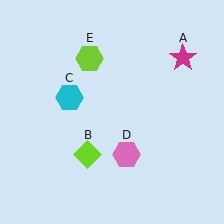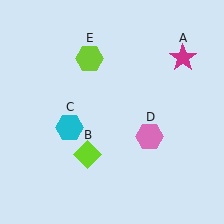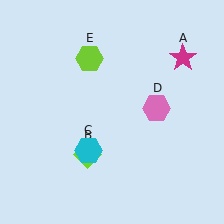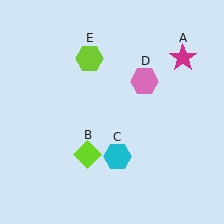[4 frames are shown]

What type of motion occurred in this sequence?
The cyan hexagon (object C), pink hexagon (object D) rotated counterclockwise around the center of the scene.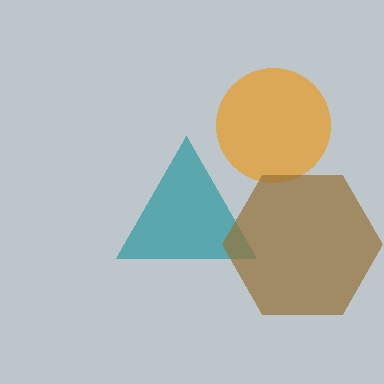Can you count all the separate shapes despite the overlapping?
Yes, there are 3 separate shapes.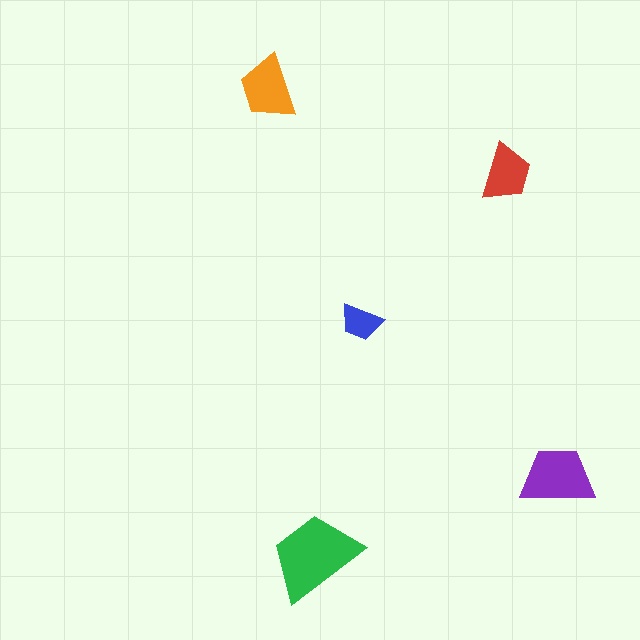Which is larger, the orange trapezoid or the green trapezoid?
The green one.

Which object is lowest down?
The green trapezoid is bottommost.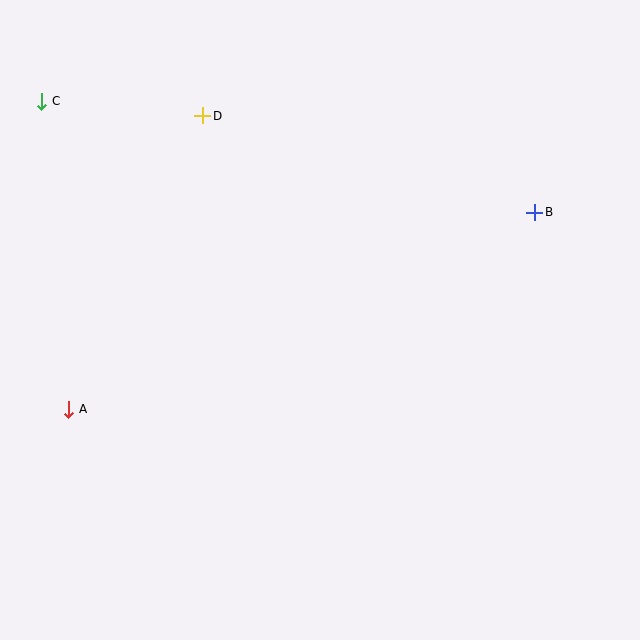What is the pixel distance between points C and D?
The distance between C and D is 162 pixels.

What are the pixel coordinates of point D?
Point D is at (203, 116).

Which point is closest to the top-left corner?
Point C is closest to the top-left corner.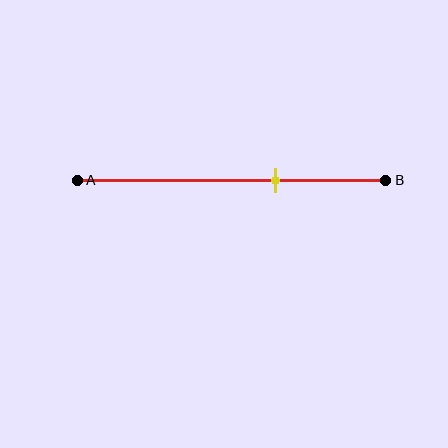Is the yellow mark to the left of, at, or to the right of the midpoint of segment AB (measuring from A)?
The yellow mark is to the right of the midpoint of segment AB.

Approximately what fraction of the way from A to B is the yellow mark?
The yellow mark is approximately 65% of the way from A to B.